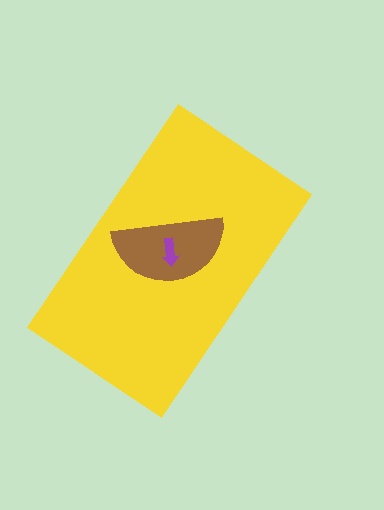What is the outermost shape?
The yellow rectangle.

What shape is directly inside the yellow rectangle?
The brown semicircle.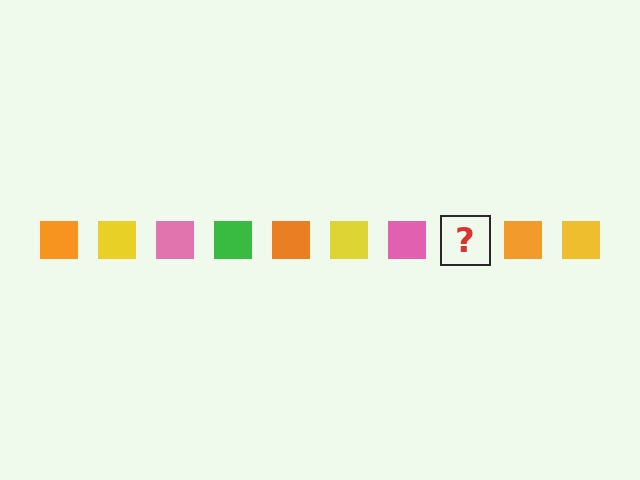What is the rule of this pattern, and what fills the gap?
The rule is that the pattern cycles through orange, yellow, pink, green squares. The gap should be filled with a green square.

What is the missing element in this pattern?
The missing element is a green square.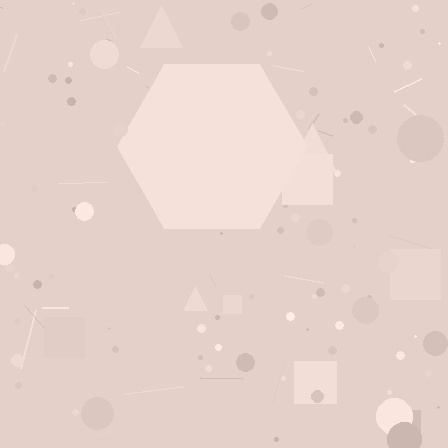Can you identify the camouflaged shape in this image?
The camouflaged shape is a hexagon.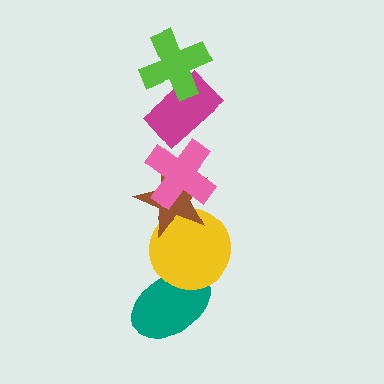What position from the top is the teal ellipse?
The teal ellipse is 6th from the top.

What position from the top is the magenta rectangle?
The magenta rectangle is 2nd from the top.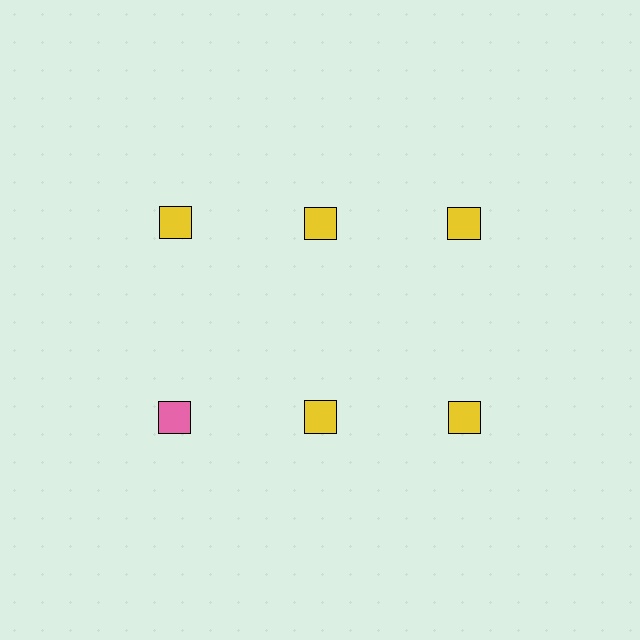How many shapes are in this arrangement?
There are 6 shapes arranged in a grid pattern.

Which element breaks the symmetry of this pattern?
The pink square in the second row, leftmost column breaks the symmetry. All other shapes are yellow squares.